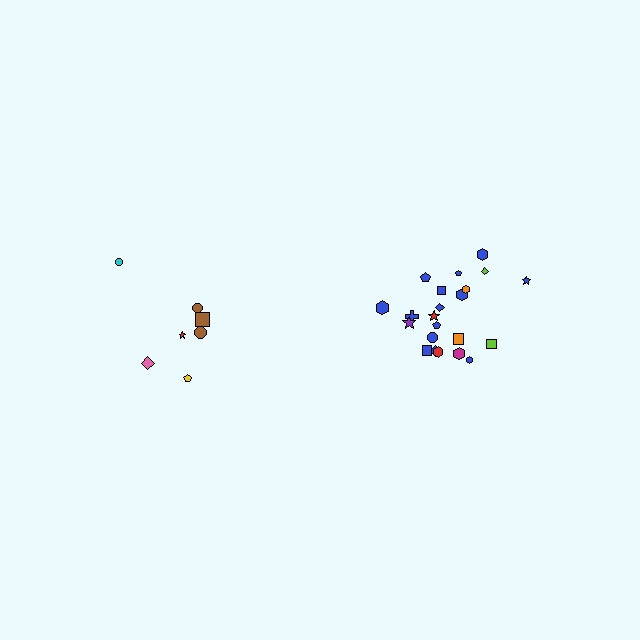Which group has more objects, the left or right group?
The right group.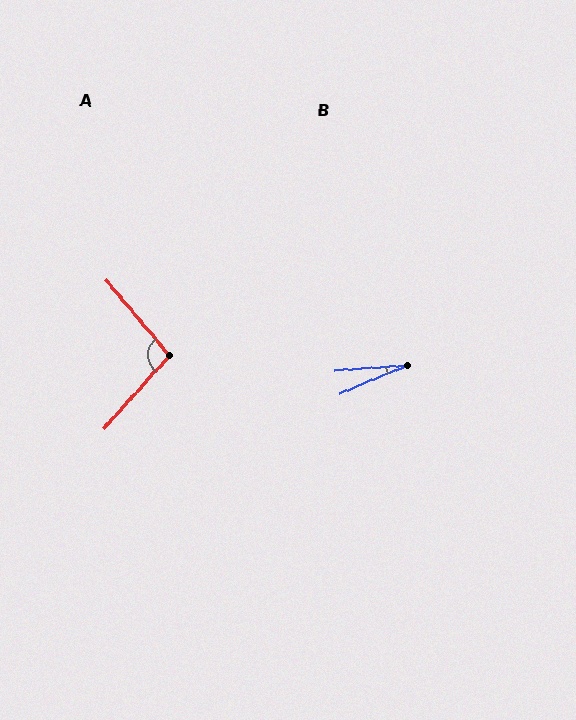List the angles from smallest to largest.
B (18°), A (98°).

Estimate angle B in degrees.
Approximately 18 degrees.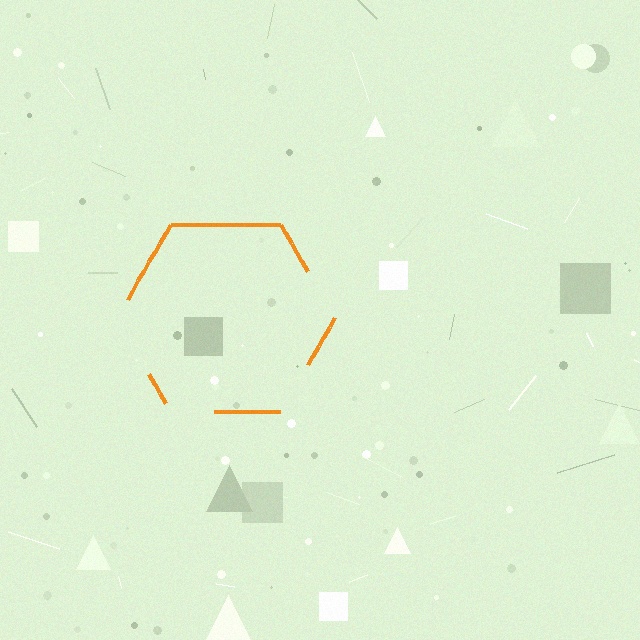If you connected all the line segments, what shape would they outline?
They would outline a hexagon.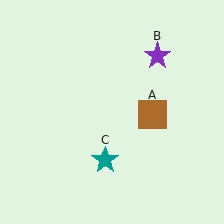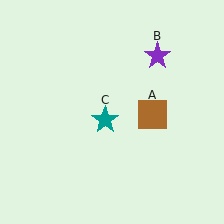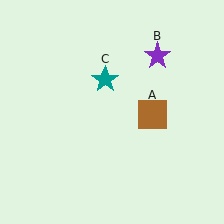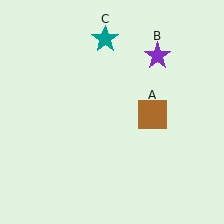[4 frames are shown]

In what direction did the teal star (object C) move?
The teal star (object C) moved up.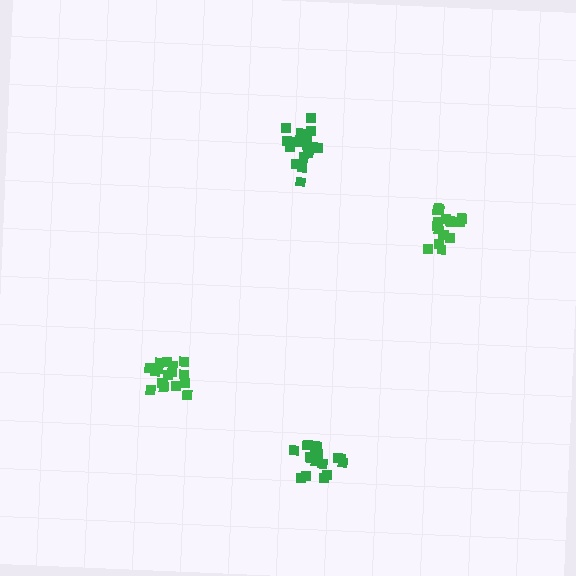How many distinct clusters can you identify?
There are 4 distinct clusters.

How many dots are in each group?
Group 1: 21 dots, Group 2: 17 dots, Group 3: 17 dots, Group 4: 17 dots (72 total).